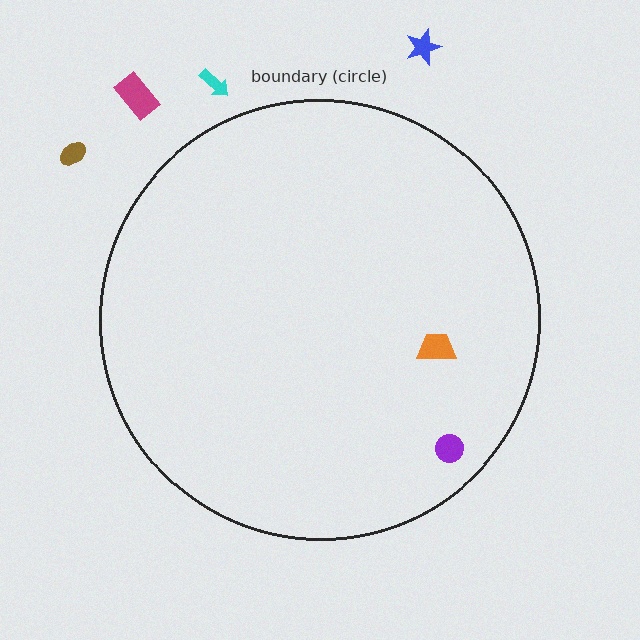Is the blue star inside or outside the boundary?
Outside.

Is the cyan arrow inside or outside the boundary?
Outside.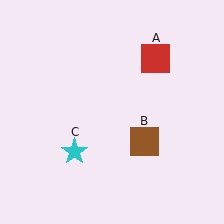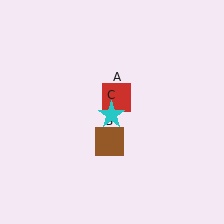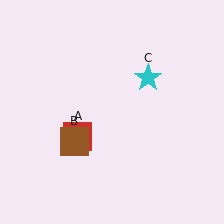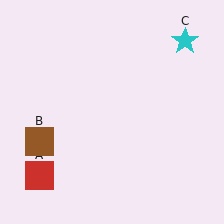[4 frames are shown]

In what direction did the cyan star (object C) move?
The cyan star (object C) moved up and to the right.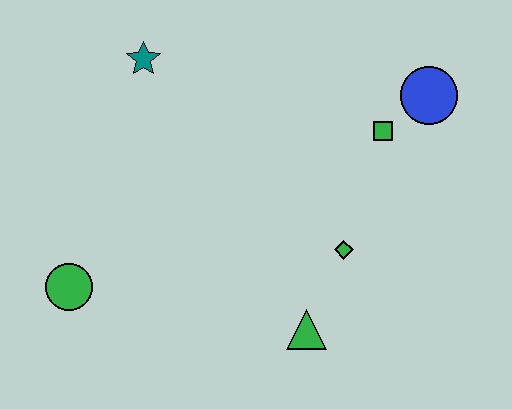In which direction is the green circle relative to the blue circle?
The green circle is to the left of the blue circle.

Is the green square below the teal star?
Yes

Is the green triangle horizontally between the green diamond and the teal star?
Yes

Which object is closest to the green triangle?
The green diamond is closest to the green triangle.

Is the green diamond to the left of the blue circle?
Yes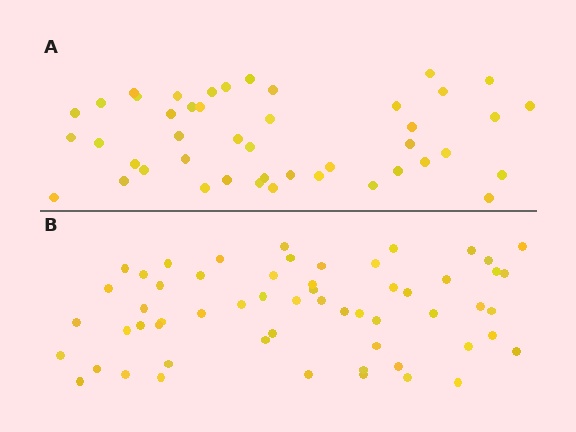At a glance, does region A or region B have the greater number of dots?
Region B (the bottom region) has more dots.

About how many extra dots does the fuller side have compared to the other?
Region B has approximately 15 more dots than region A.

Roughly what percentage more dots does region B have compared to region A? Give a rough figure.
About 30% more.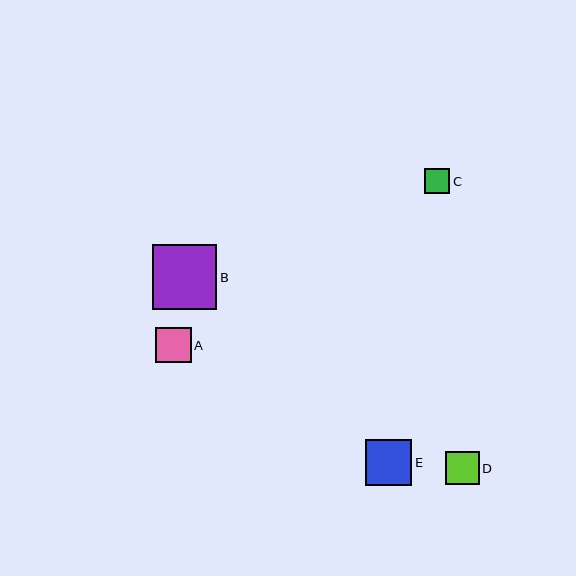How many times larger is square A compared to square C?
Square A is approximately 1.4 times the size of square C.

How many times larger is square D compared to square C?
Square D is approximately 1.3 times the size of square C.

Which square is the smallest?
Square C is the smallest with a size of approximately 25 pixels.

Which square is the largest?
Square B is the largest with a size of approximately 65 pixels.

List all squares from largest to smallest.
From largest to smallest: B, E, A, D, C.